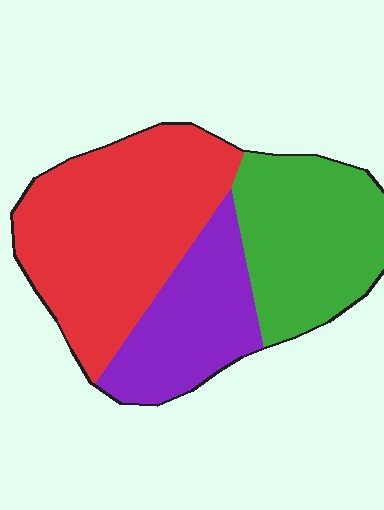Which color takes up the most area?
Red, at roughly 45%.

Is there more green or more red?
Red.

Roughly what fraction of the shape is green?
Green takes up about one third (1/3) of the shape.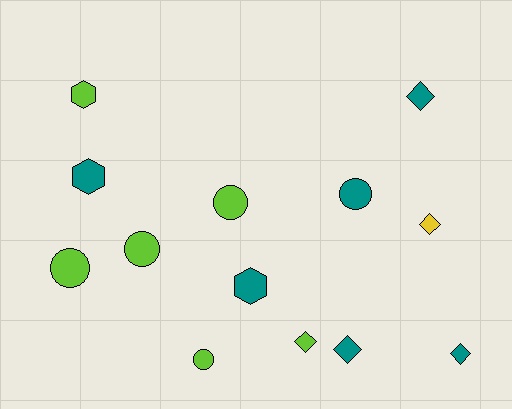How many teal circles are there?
There is 1 teal circle.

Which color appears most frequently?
Teal, with 6 objects.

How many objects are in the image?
There are 13 objects.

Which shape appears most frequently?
Diamond, with 5 objects.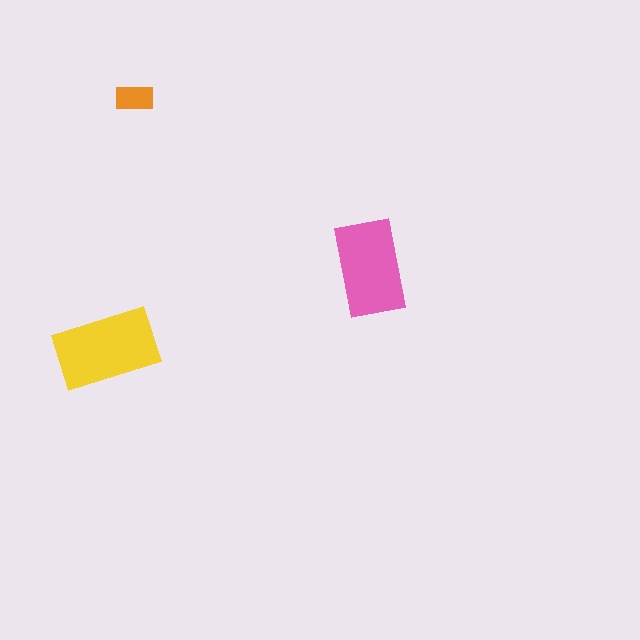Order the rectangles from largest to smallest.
the yellow one, the pink one, the orange one.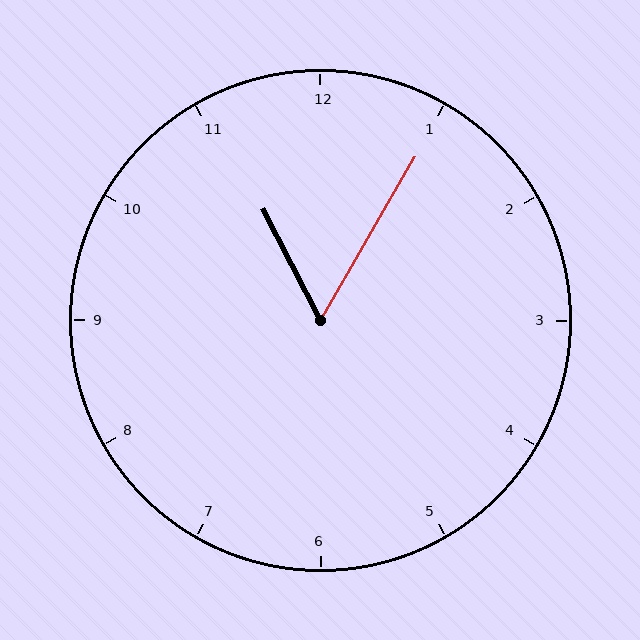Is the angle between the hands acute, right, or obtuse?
It is acute.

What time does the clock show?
11:05.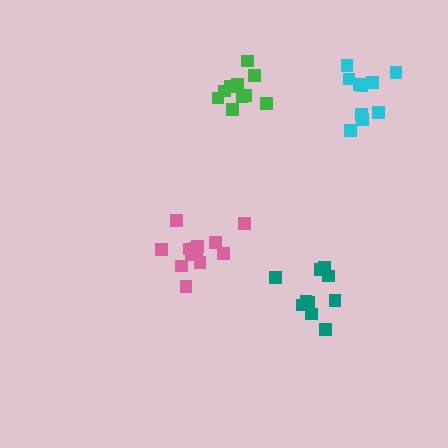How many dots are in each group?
Group 1: 10 dots, Group 2: 10 dots, Group 3: 10 dots, Group 4: 14 dots (44 total).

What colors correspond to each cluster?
The clusters are colored: cyan, teal, green, pink.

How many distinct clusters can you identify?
There are 4 distinct clusters.